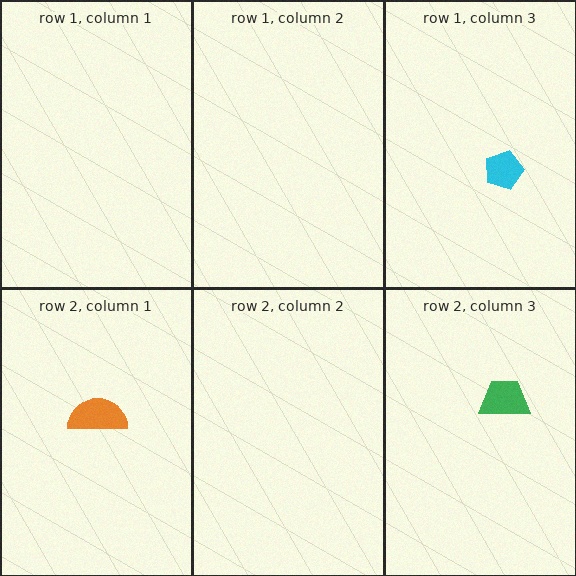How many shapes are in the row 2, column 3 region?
1.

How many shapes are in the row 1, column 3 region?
1.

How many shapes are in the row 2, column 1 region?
1.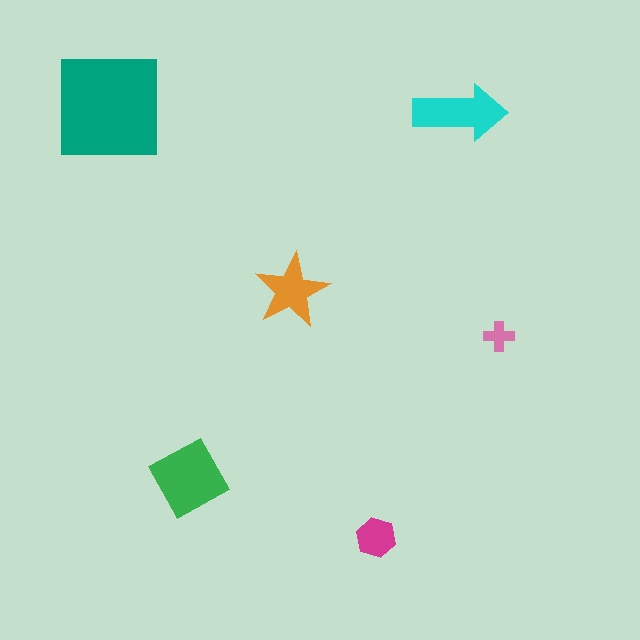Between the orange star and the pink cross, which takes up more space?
The orange star.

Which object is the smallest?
The pink cross.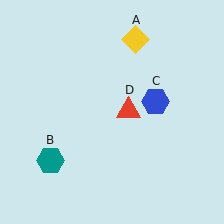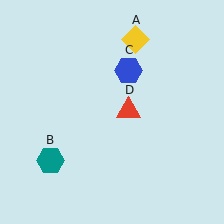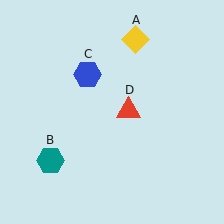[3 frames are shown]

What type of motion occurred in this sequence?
The blue hexagon (object C) rotated counterclockwise around the center of the scene.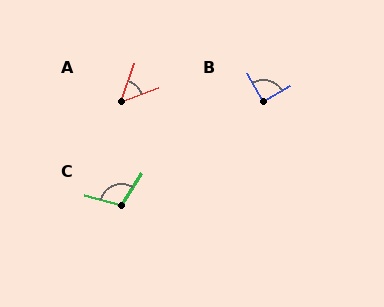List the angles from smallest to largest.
A (50°), B (90°), C (108°).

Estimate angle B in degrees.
Approximately 90 degrees.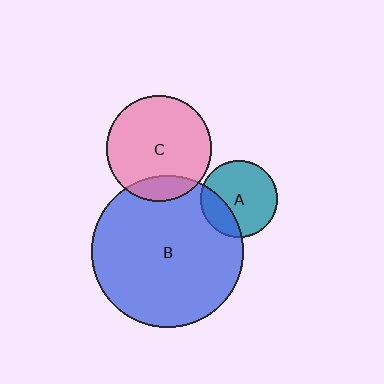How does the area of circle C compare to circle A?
Approximately 1.9 times.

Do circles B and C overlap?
Yes.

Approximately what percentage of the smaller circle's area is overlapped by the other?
Approximately 15%.